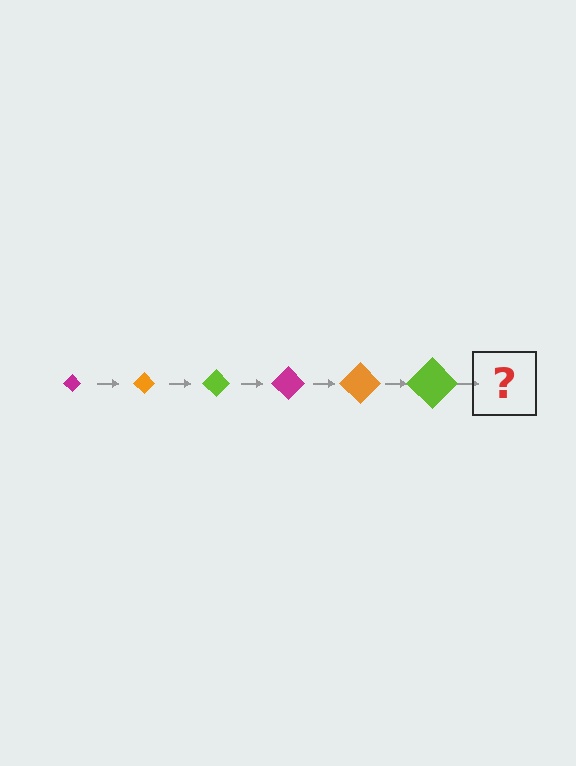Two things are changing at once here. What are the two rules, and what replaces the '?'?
The two rules are that the diamond grows larger each step and the color cycles through magenta, orange, and lime. The '?' should be a magenta diamond, larger than the previous one.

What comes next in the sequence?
The next element should be a magenta diamond, larger than the previous one.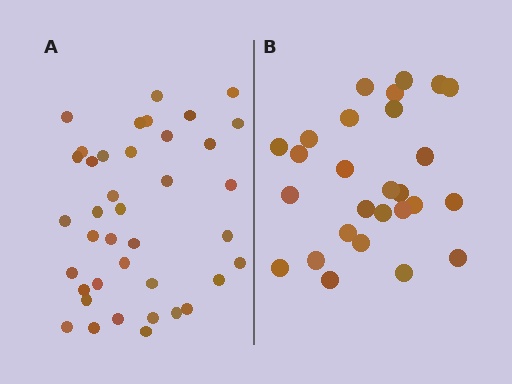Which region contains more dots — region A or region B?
Region A (the left region) has more dots.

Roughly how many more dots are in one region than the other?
Region A has roughly 12 or so more dots than region B.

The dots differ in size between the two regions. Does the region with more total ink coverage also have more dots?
No. Region B has more total ink coverage because its dots are larger, but region A actually contains more individual dots. Total area can be misleading — the number of items is what matters here.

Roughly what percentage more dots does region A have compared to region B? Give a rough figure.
About 45% more.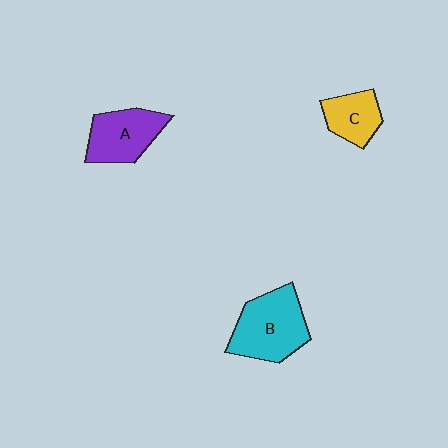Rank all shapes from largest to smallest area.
From largest to smallest: B (cyan), A (purple), C (yellow).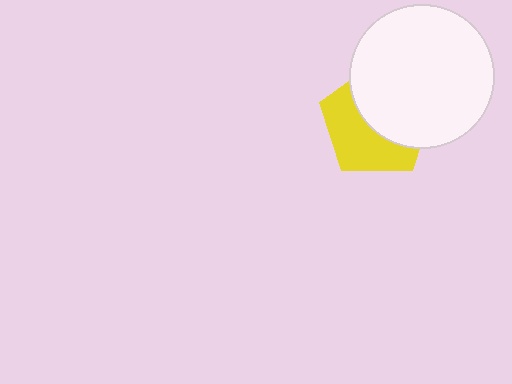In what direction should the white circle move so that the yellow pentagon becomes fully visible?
The white circle should move toward the upper-right. That is the shortest direction to clear the overlap and leave the yellow pentagon fully visible.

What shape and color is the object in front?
The object in front is a white circle.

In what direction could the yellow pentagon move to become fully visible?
The yellow pentagon could move toward the lower-left. That would shift it out from behind the white circle entirely.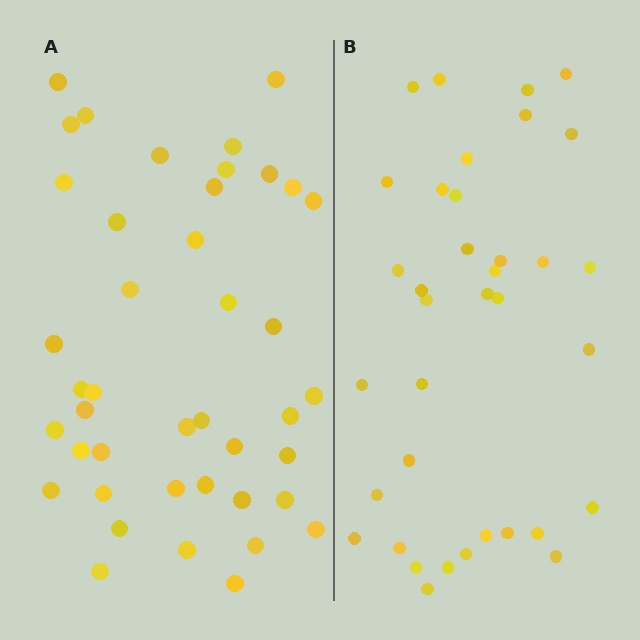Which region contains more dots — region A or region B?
Region A (the left region) has more dots.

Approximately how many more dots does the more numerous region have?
Region A has about 6 more dots than region B.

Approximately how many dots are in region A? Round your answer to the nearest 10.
About 40 dots. (The exact count is 42, which rounds to 40.)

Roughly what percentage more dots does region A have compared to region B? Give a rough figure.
About 15% more.